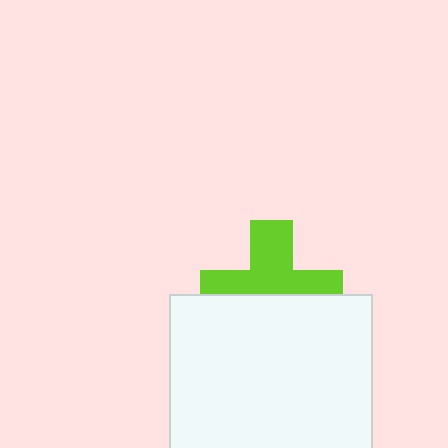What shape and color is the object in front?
The object in front is a white square.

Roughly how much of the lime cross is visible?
About half of it is visible (roughly 53%).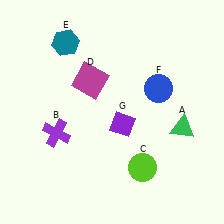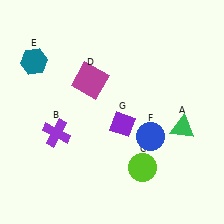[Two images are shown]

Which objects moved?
The objects that moved are: the teal hexagon (E), the blue circle (F).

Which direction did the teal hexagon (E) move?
The teal hexagon (E) moved left.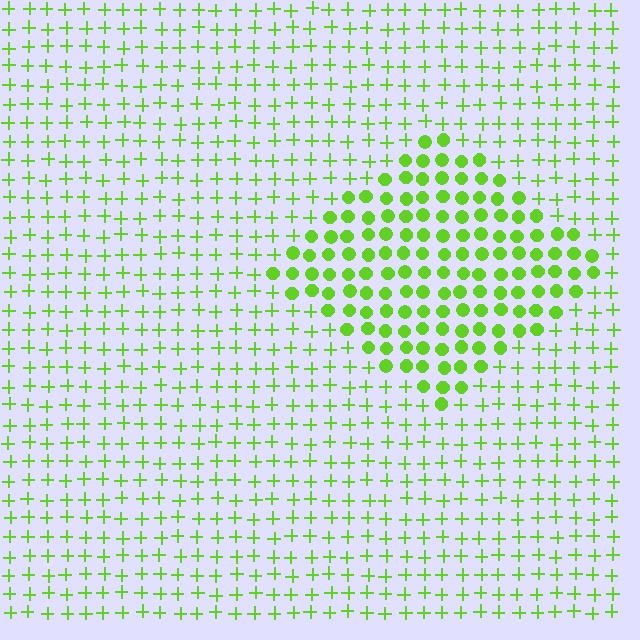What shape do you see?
I see a diamond.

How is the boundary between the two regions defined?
The boundary is defined by a change in element shape: circles inside vs. plus signs outside. All elements share the same color and spacing.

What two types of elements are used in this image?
The image uses circles inside the diamond region and plus signs outside it.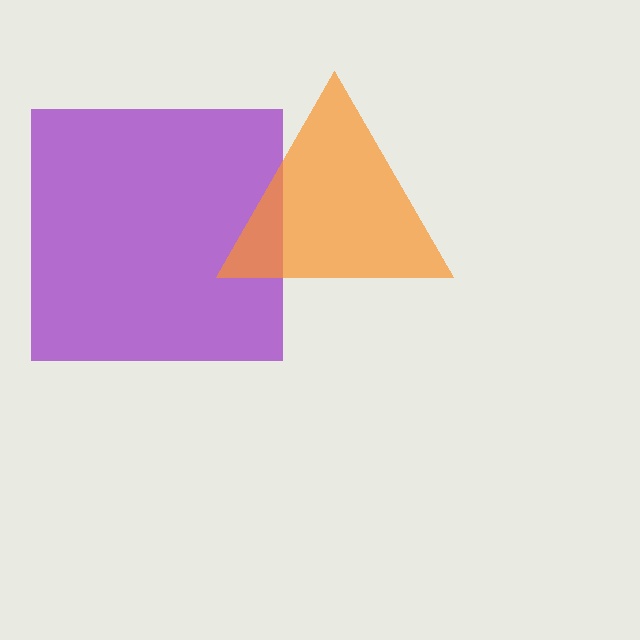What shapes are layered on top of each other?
The layered shapes are: a purple square, an orange triangle.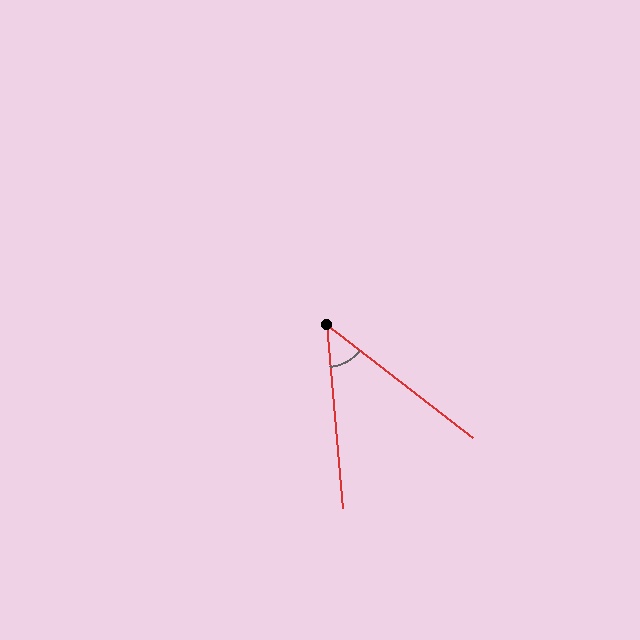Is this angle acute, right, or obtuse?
It is acute.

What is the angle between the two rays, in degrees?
Approximately 47 degrees.